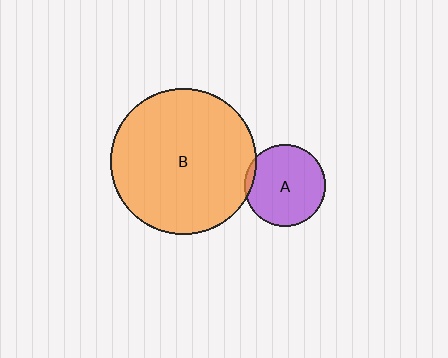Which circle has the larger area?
Circle B (orange).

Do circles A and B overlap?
Yes.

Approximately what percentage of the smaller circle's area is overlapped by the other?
Approximately 5%.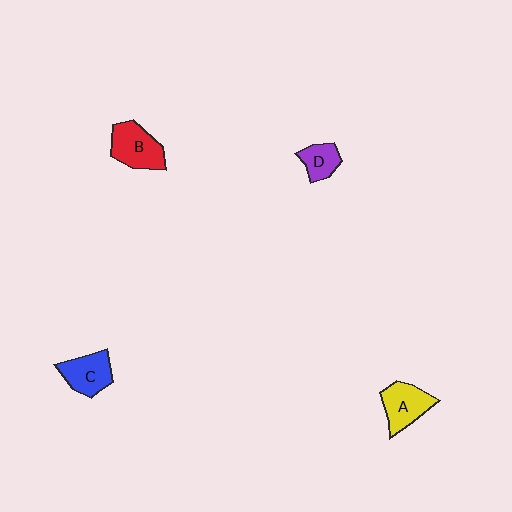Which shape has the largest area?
Shape B (red).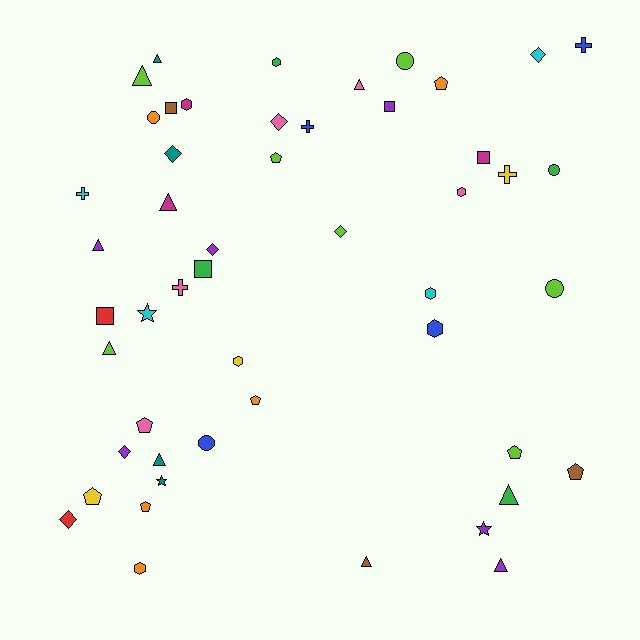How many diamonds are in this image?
There are 7 diamonds.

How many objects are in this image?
There are 50 objects.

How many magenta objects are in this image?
There are 3 magenta objects.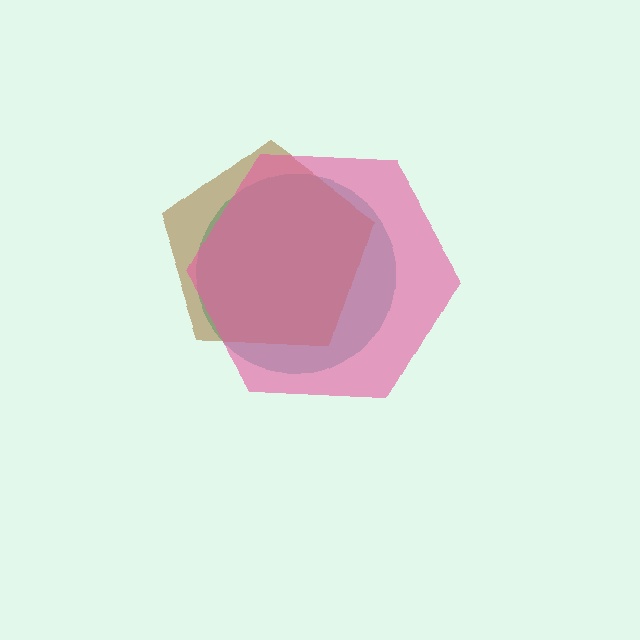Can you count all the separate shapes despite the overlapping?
Yes, there are 3 separate shapes.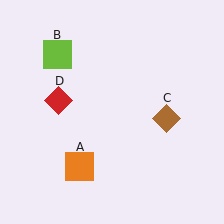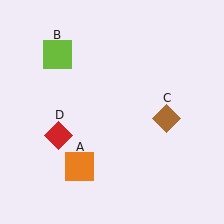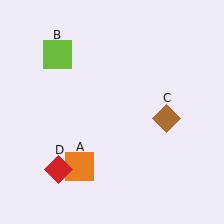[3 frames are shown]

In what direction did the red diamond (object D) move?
The red diamond (object D) moved down.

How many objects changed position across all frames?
1 object changed position: red diamond (object D).